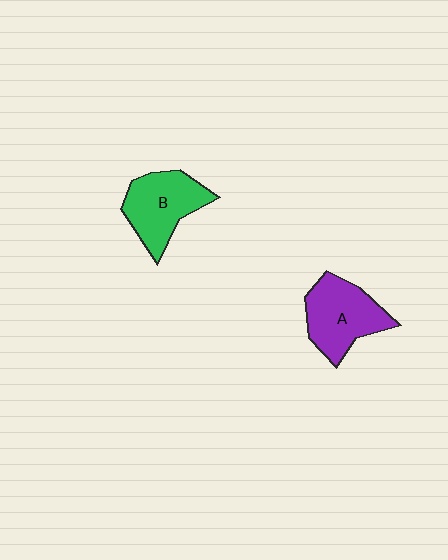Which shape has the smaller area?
Shape B (green).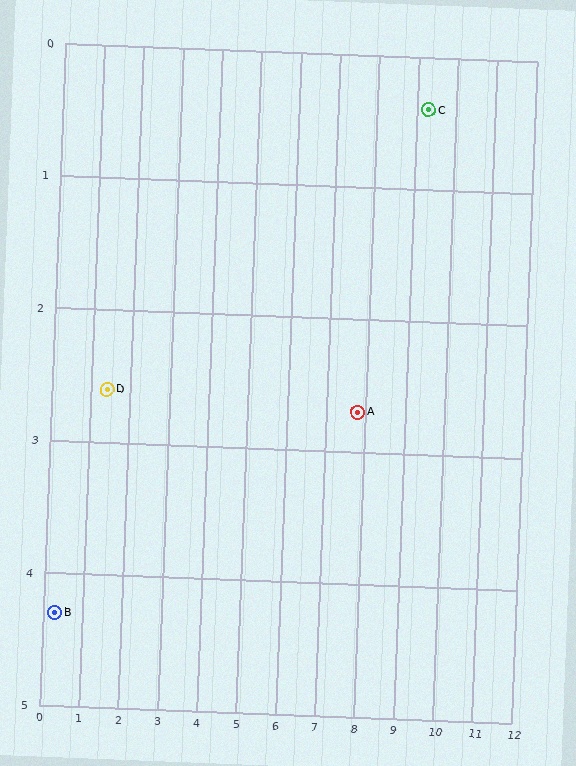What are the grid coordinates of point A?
Point A is at approximately (7.8, 2.7).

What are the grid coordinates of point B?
Point B is at approximately (0.3, 4.3).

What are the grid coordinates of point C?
Point C is at approximately (9.3, 0.4).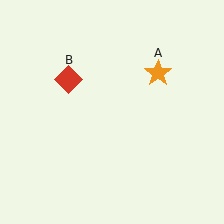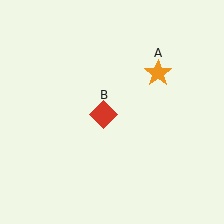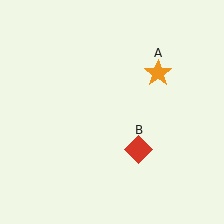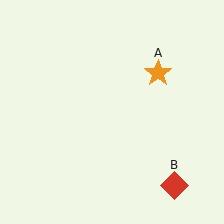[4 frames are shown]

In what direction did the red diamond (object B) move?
The red diamond (object B) moved down and to the right.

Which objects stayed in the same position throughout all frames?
Orange star (object A) remained stationary.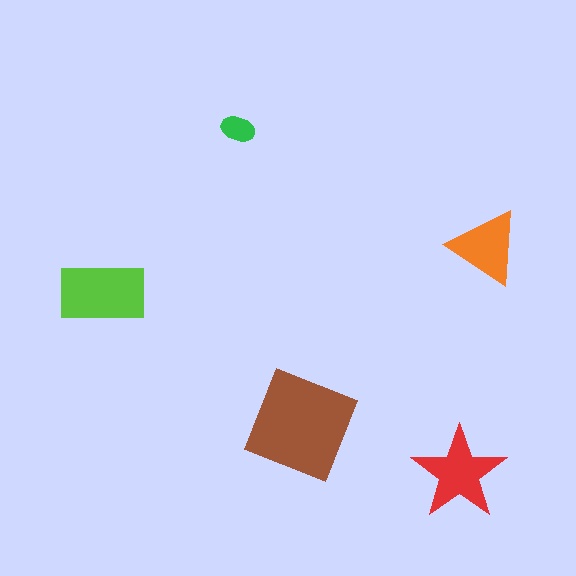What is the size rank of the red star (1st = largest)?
3rd.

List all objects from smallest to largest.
The green ellipse, the orange triangle, the red star, the lime rectangle, the brown diamond.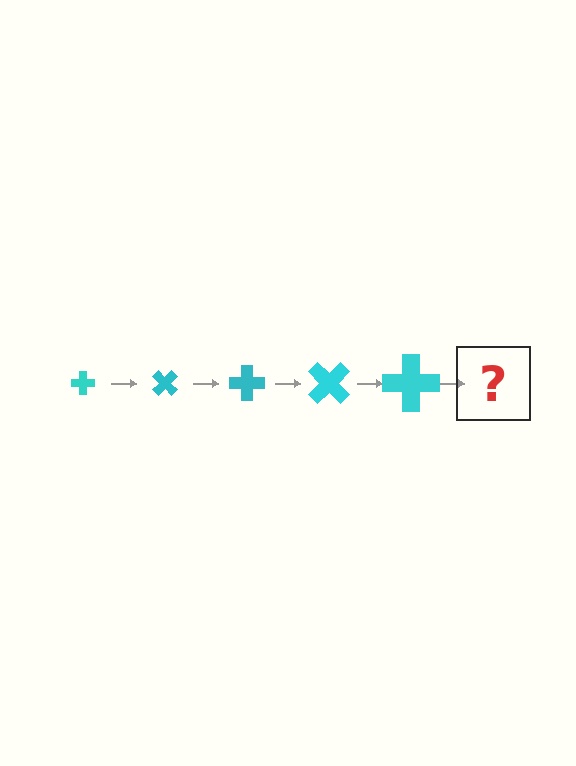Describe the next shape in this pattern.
It should be a cross, larger than the previous one and rotated 225 degrees from the start.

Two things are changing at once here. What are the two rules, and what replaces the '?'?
The two rules are that the cross grows larger each step and it rotates 45 degrees each step. The '?' should be a cross, larger than the previous one and rotated 225 degrees from the start.